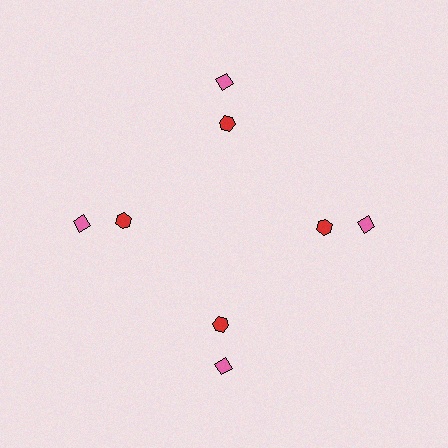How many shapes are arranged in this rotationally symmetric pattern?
There are 8 shapes, arranged in 4 groups of 2.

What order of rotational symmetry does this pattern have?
This pattern has 4-fold rotational symmetry.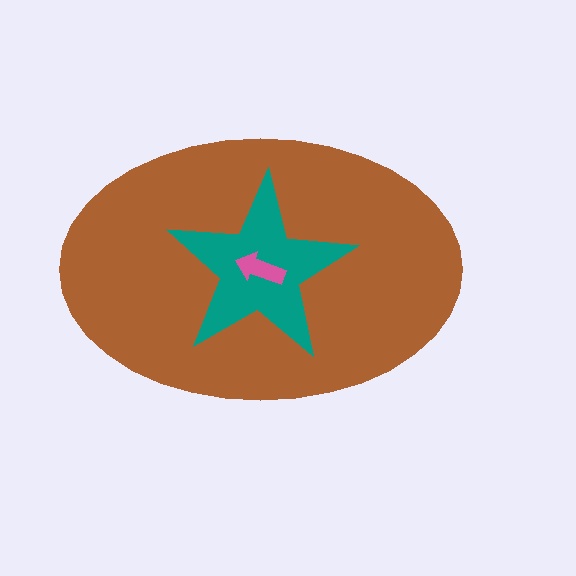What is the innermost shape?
The pink arrow.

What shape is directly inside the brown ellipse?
The teal star.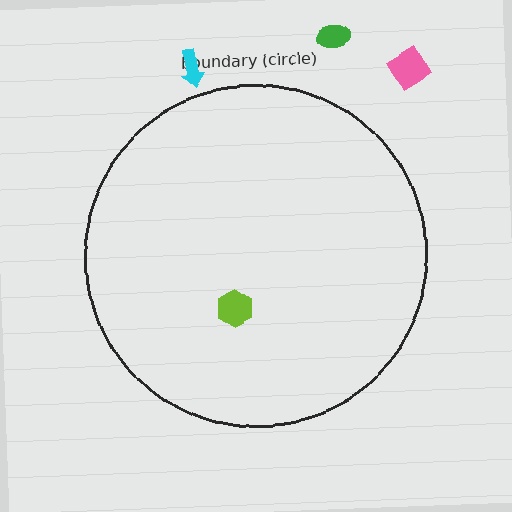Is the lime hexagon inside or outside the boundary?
Inside.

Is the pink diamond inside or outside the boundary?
Outside.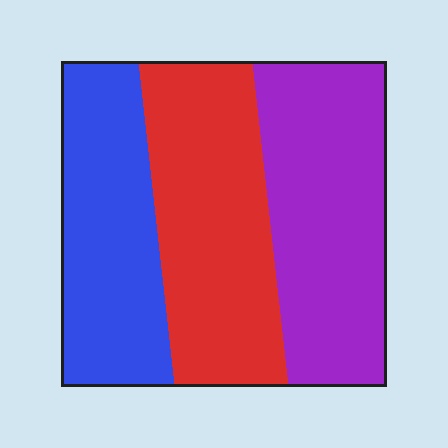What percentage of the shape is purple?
Purple takes up about three eighths (3/8) of the shape.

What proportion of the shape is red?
Red covers about 35% of the shape.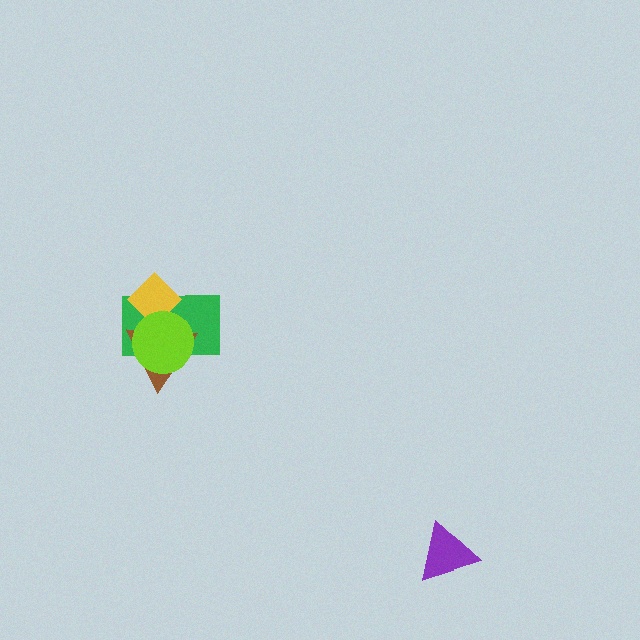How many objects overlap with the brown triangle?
3 objects overlap with the brown triangle.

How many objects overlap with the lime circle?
3 objects overlap with the lime circle.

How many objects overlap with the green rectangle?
3 objects overlap with the green rectangle.